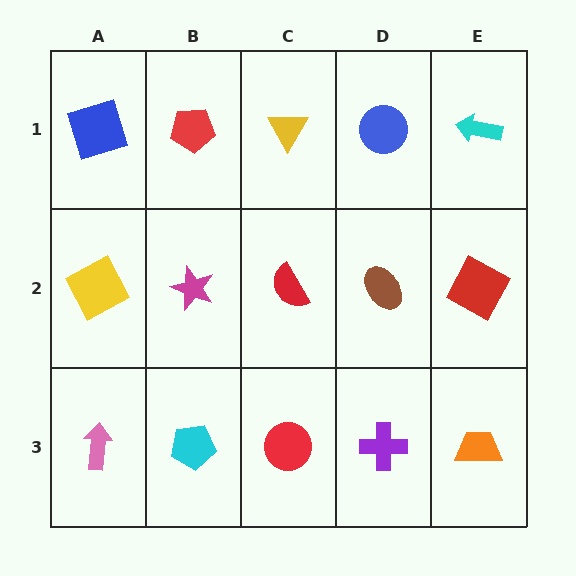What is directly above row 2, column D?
A blue circle.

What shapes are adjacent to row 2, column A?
A blue square (row 1, column A), a pink arrow (row 3, column A), a magenta star (row 2, column B).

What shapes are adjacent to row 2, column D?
A blue circle (row 1, column D), a purple cross (row 3, column D), a red semicircle (row 2, column C), a red square (row 2, column E).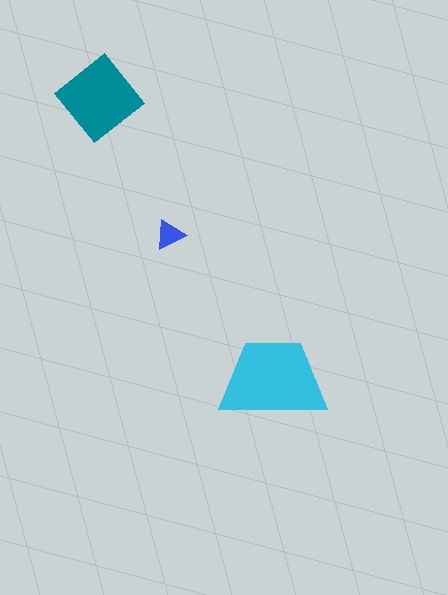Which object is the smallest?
The blue triangle.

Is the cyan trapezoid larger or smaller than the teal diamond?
Larger.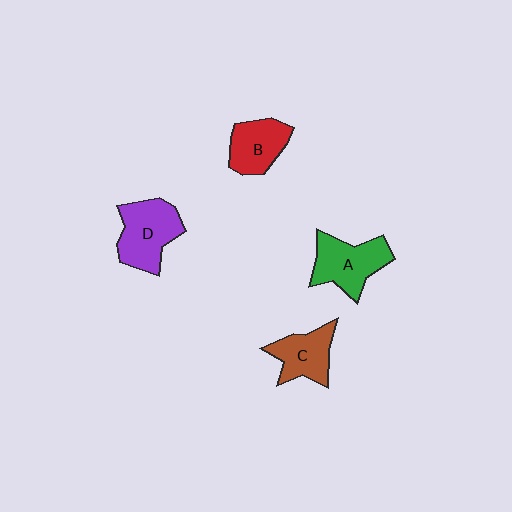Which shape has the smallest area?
Shape C (brown).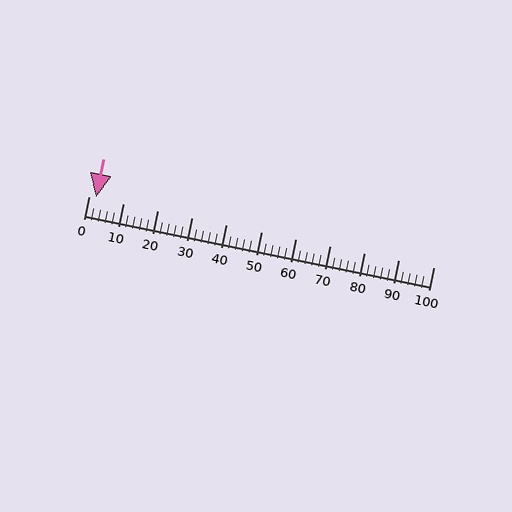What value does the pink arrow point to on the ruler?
The pink arrow points to approximately 2.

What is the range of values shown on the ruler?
The ruler shows values from 0 to 100.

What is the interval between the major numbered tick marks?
The major tick marks are spaced 10 units apart.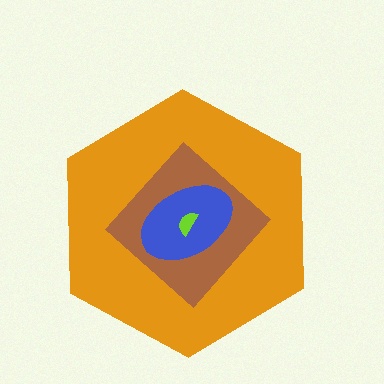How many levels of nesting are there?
4.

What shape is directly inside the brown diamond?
The blue ellipse.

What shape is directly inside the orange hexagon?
The brown diamond.